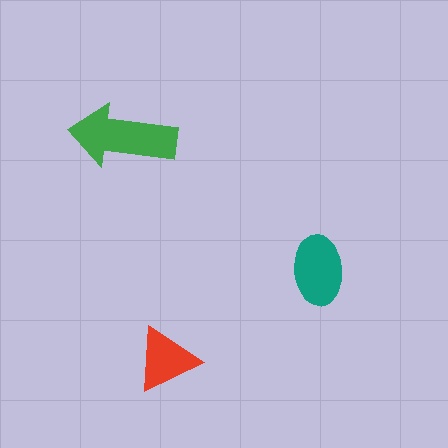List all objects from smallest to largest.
The red triangle, the teal ellipse, the green arrow.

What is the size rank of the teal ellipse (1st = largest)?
2nd.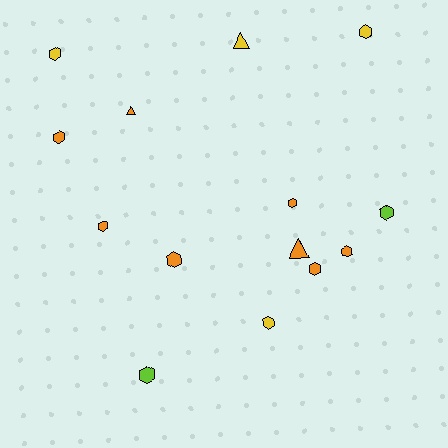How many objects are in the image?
There are 14 objects.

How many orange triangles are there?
There are 2 orange triangles.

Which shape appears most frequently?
Hexagon, with 11 objects.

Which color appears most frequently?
Orange, with 8 objects.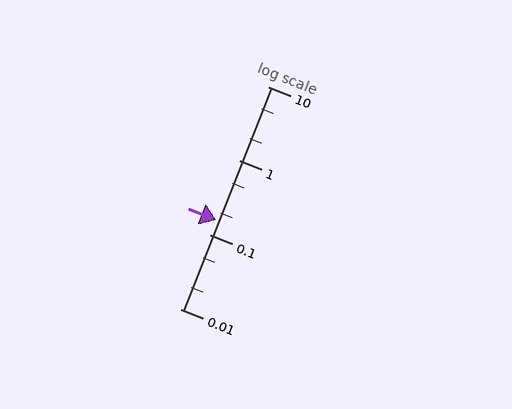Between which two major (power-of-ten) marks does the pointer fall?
The pointer is between 0.1 and 1.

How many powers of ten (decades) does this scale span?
The scale spans 3 decades, from 0.01 to 10.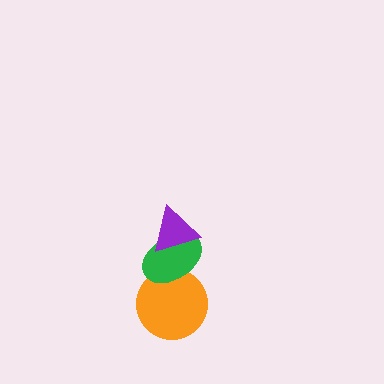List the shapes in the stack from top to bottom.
From top to bottom: the purple triangle, the green ellipse, the orange circle.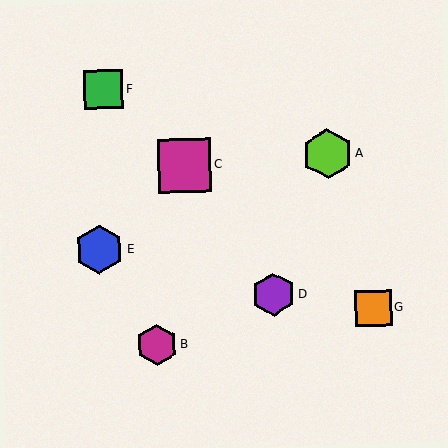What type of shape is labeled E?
Shape E is a blue hexagon.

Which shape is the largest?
The magenta square (labeled C) is the largest.